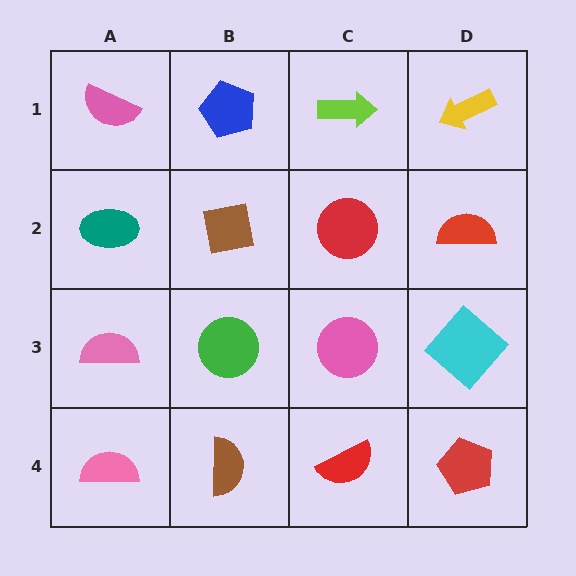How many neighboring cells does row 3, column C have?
4.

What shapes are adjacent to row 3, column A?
A teal ellipse (row 2, column A), a pink semicircle (row 4, column A), a green circle (row 3, column B).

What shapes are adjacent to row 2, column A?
A pink semicircle (row 1, column A), a pink semicircle (row 3, column A), a brown square (row 2, column B).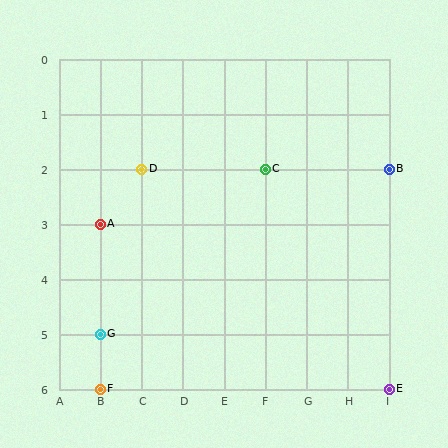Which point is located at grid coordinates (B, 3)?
Point A is at (B, 3).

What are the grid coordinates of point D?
Point D is at grid coordinates (C, 2).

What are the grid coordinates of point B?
Point B is at grid coordinates (I, 2).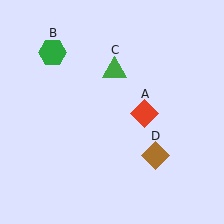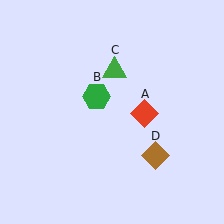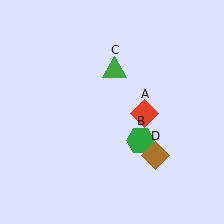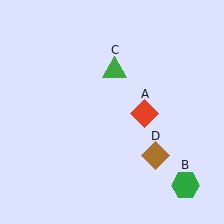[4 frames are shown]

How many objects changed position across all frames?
1 object changed position: green hexagon (object B).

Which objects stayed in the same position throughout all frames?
Red diamond (object A) and green triangle (object C) and brown diamond (object D) remained stationary.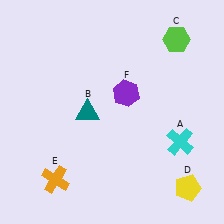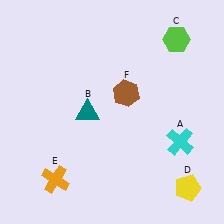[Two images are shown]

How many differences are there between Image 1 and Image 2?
There is 1 difference between the two images.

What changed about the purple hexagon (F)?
In Image 1, F is purple. In Image 2, it changed to brown.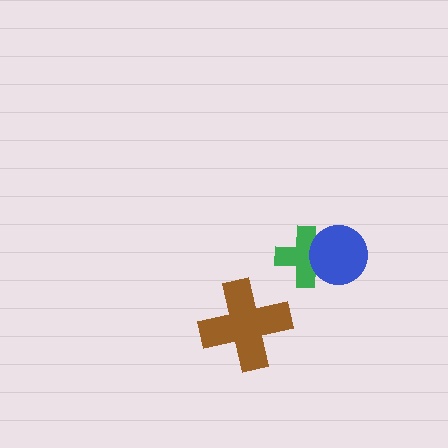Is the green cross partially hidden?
Yes, it is partially covered by another shape.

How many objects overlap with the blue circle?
1 object overlaps with the blue circle.